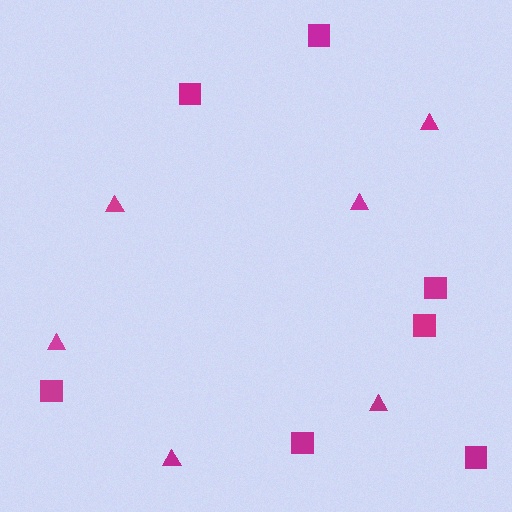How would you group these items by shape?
There are 2 groups: one group of squares (7) and one group of triangles (6).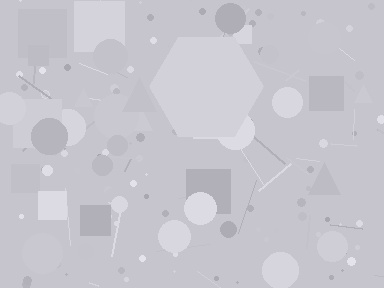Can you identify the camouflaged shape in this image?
The camouflaged shape is a hexagon.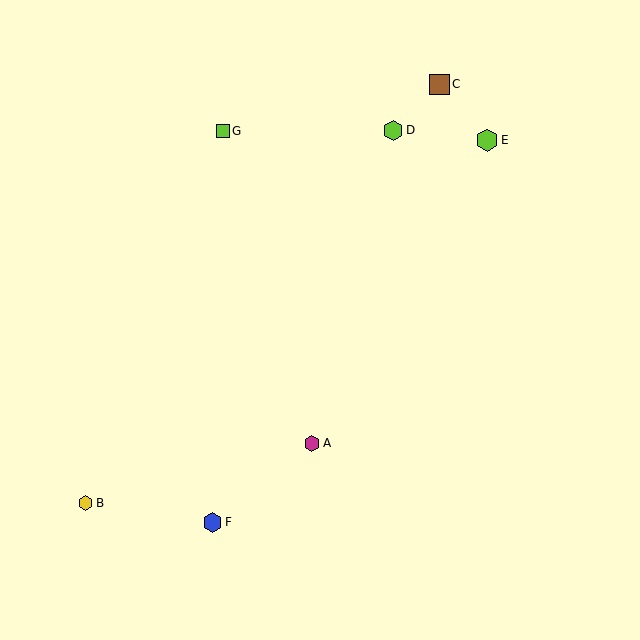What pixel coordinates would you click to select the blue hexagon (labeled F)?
Click at (212, 522) to select the blue hexagon F.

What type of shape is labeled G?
Shape G is a lime square.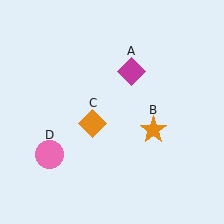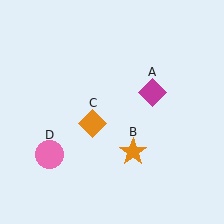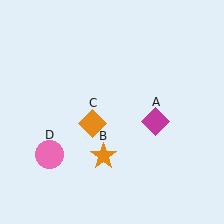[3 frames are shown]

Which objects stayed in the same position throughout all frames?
Orange diamond (object C) and pink circle (object D) remained stationary.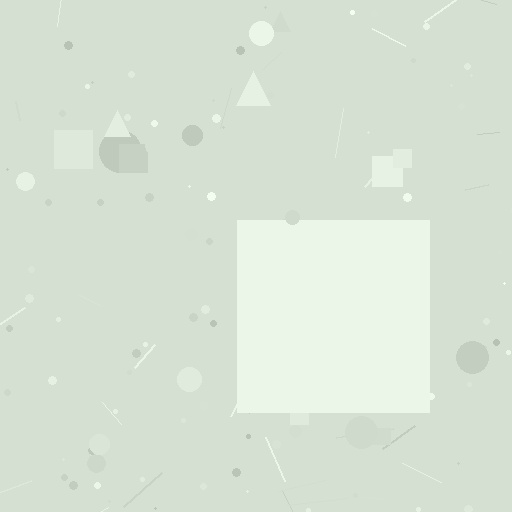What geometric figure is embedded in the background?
A square is embedded in the background.